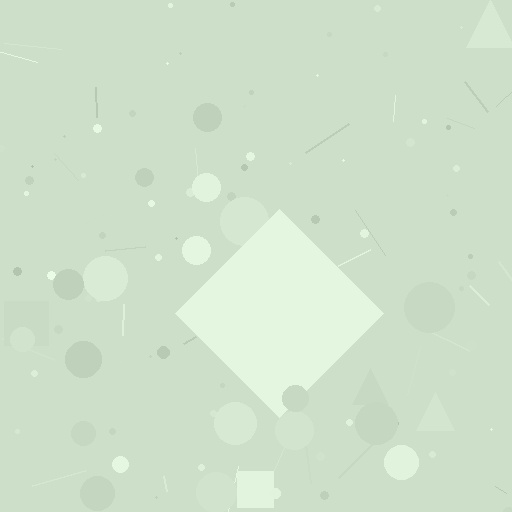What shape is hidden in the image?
A diamond is hidden in the image.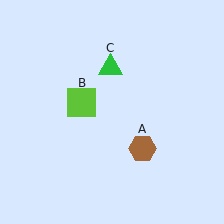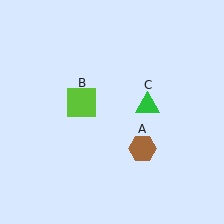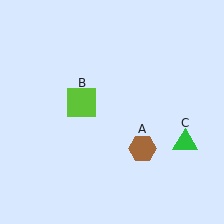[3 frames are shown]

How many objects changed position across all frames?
1 object changed position: green triangle (object C).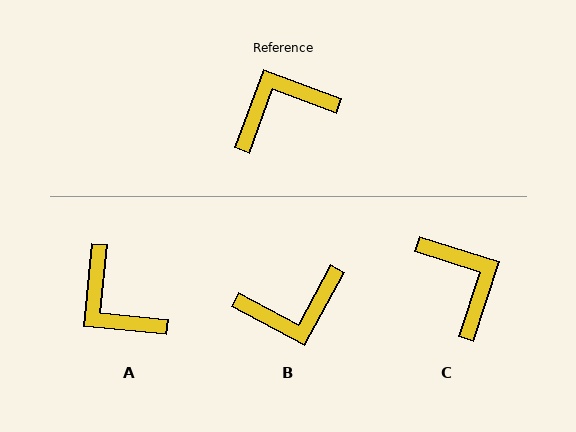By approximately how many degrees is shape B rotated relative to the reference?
Approximately 172 degrees counter-clockwise.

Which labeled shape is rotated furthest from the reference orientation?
B, about 172 degrees away.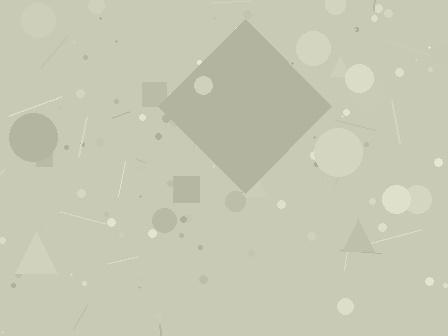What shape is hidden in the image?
A diamond is hidden in the image.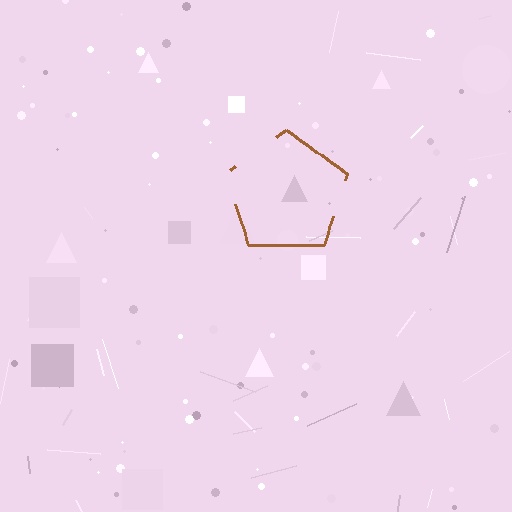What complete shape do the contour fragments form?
The contour fragments form a pentagon.